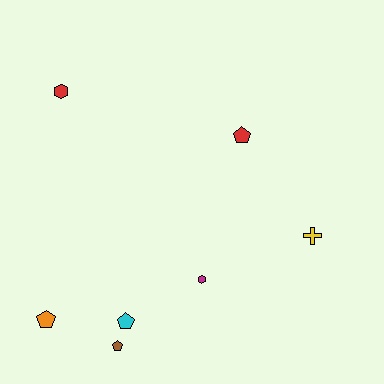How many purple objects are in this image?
There are no purple objects.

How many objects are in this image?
There are 7 objects.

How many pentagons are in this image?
There are 4 pentagons.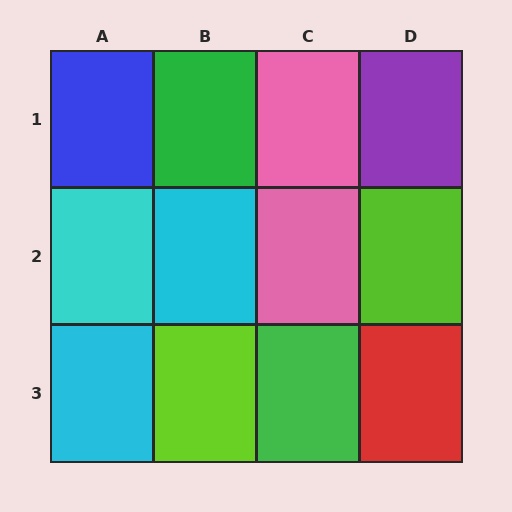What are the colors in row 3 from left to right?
Cyan, lime, green, red.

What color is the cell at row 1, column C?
Pink.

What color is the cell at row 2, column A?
Cyan.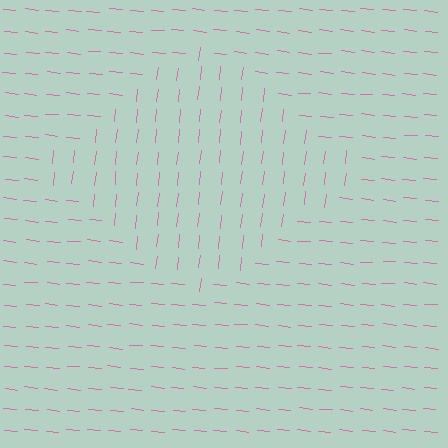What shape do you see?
I see a diamond.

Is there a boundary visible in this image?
Yes, there is a texture boundary formed by a change in line orientation.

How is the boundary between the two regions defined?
The boundary is defined purely by a change in line orientation (approximately 89 degrees difference). All lines are the same color and thickness.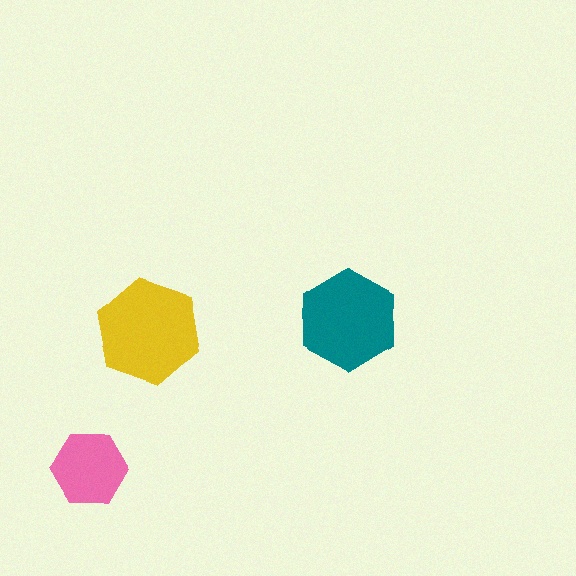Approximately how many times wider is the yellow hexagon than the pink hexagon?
About 1.5 times wider.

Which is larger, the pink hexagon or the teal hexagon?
The teal one.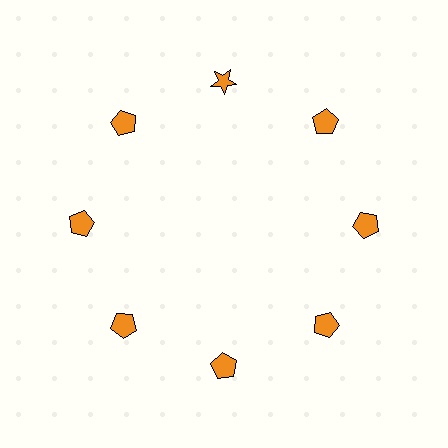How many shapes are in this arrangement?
There are 8 shapes arranged in a ring pattern.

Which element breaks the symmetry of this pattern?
The orange star at roughly the 12 o'clock position breaks the symmetry. All other shapes are orange pentagons.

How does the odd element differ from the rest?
It has a different shape: star instead of pentagon.